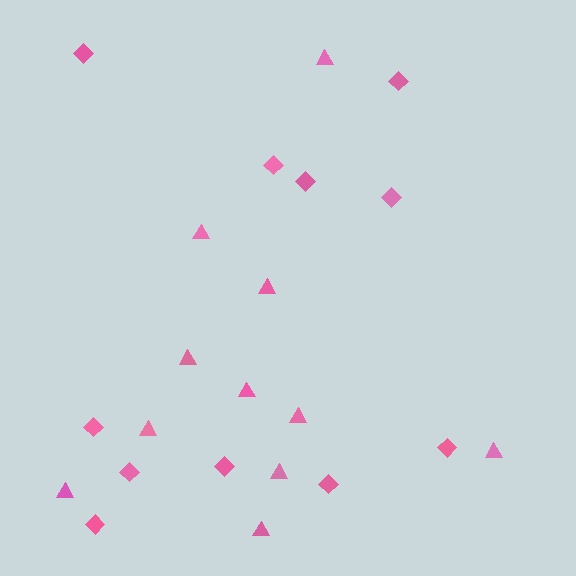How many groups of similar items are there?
There are 2 groups: one group of triangles (11) and one group of diamonds (11).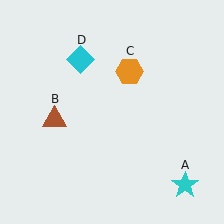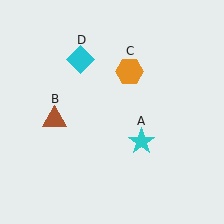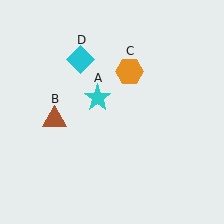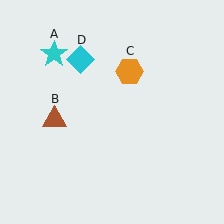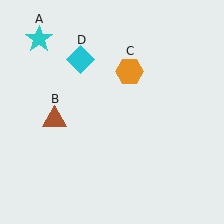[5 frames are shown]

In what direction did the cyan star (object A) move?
The cyan star (object A) moved up and to the left.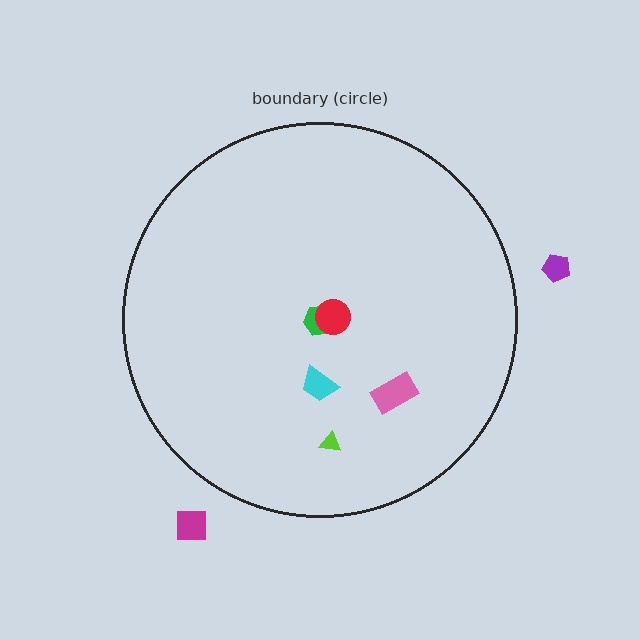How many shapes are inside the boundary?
5 inside, 2 outside.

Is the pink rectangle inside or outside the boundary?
Inside.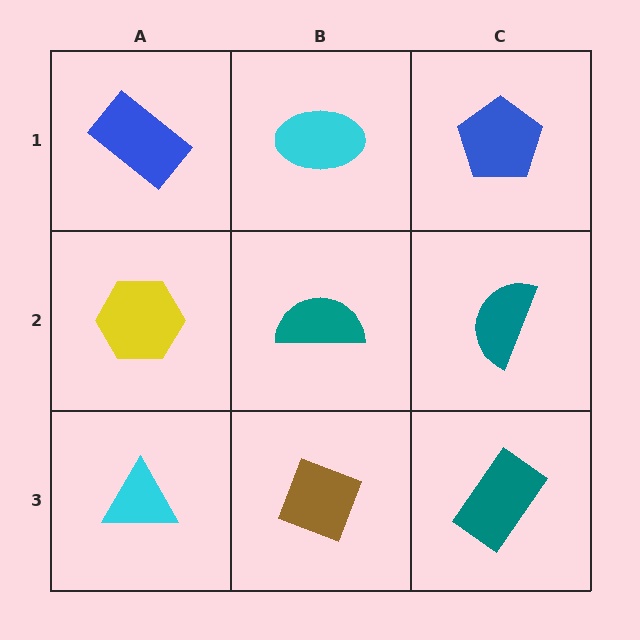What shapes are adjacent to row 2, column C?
A blue pentagon (row 1, column C), a teal rectangle (row 3, column C), a teal semicircle (row 2, column B).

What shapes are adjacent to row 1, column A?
A yellow hexagon (row 2, column A), a cyan ellipse (row 1, column B).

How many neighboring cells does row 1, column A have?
2.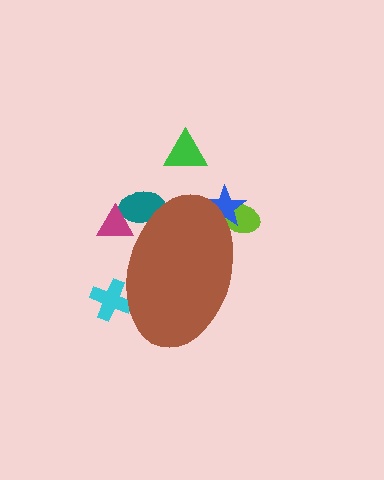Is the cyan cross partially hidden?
Yes, the cyan cross is partially hidden behind the brown ellipse.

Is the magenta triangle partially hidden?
Yes, the magenta triangle is partially hidden behind the brown ellipse.